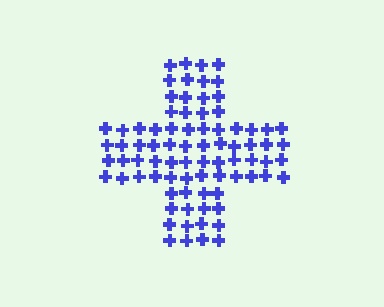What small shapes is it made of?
It is made of small crosses.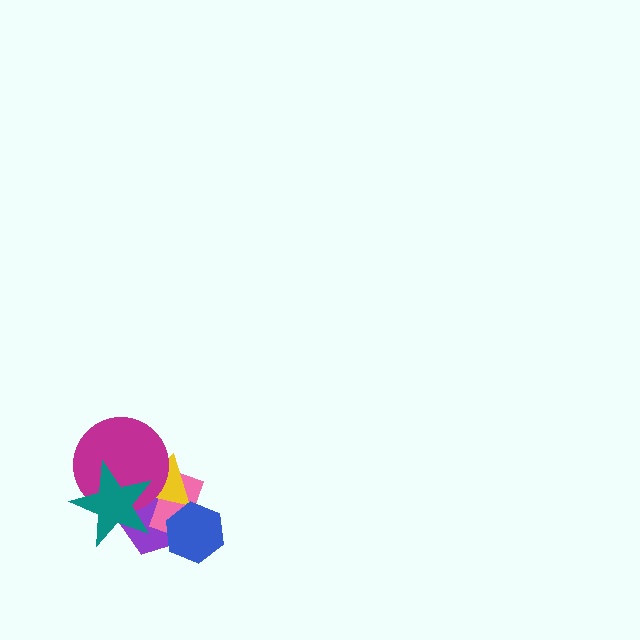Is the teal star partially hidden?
No, no other shape covers it.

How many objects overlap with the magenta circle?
4 objects overlap with the magenta circle.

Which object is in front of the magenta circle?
The teal star is in front of the magenta circle.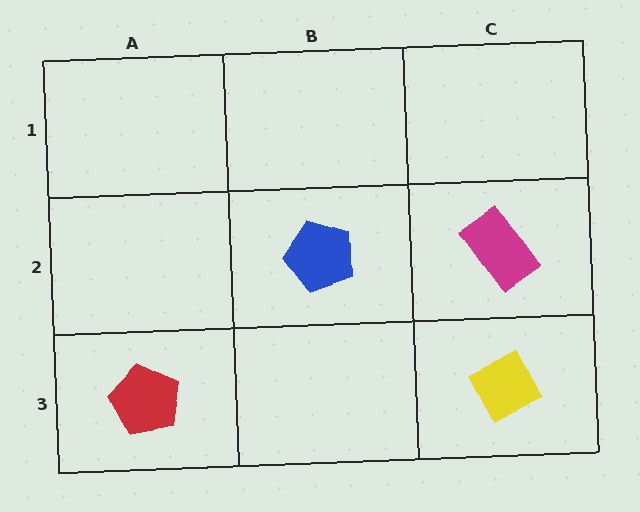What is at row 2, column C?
A magenta rectangle.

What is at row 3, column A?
A red pentagon.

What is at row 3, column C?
A yellow diamond.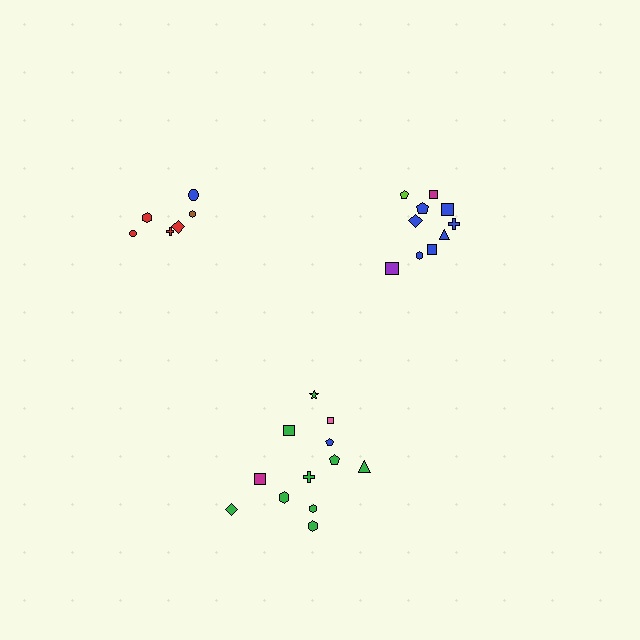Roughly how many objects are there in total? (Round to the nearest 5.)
Roughly 30 objects in total.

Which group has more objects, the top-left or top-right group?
The top-right group.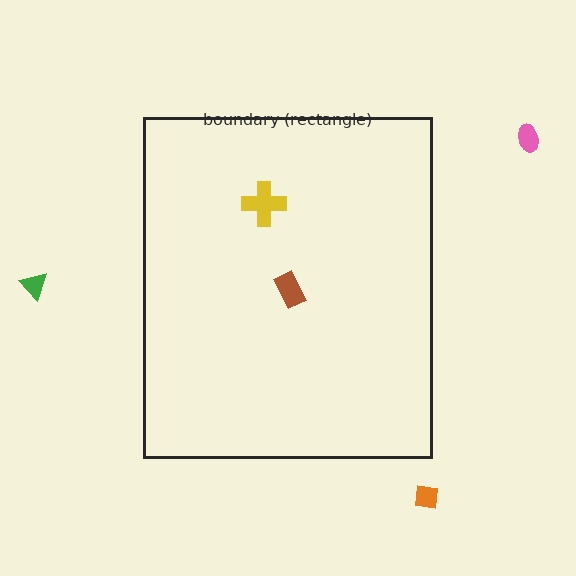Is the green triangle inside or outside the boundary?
Outside.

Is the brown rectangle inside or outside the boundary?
Inside.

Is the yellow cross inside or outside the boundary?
Inside.